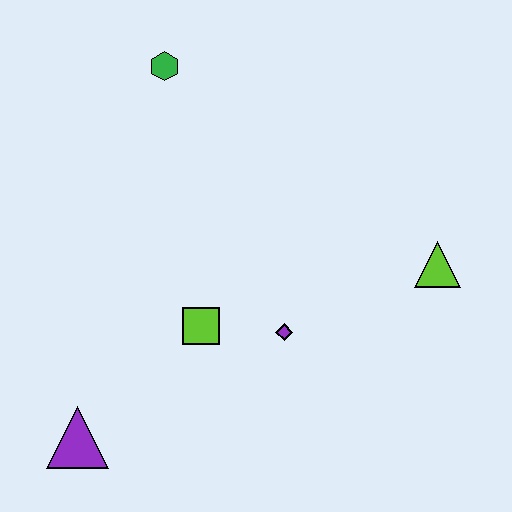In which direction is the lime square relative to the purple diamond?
The lime square is to the left of the purple diamond.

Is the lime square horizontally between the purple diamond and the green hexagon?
Yes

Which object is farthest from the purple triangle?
The lime triangle is farthest from the purple triangle.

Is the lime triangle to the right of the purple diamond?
Yes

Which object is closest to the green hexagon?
The lime square is closest to the green hexagon.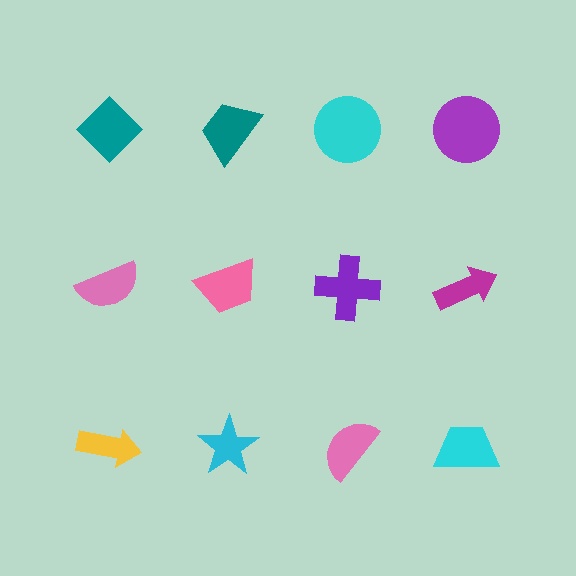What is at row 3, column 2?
A cyan star.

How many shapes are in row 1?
4 shapes.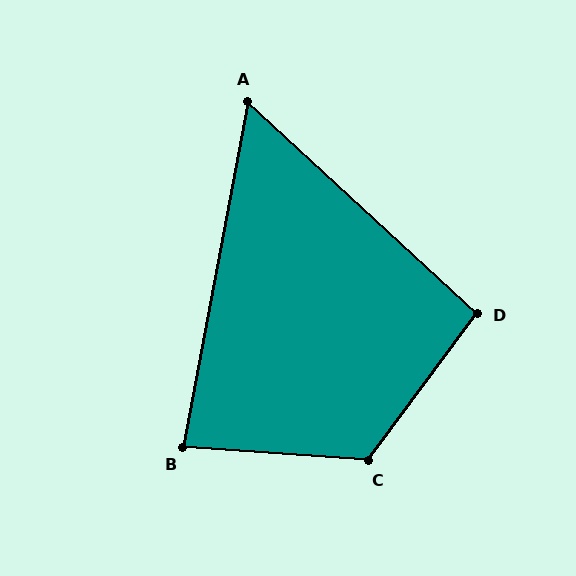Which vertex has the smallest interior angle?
A, at approximately 58 degrees.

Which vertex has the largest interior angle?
C, at approximately 122 degrees.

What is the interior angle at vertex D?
Approximately 96 degrees (obtuse).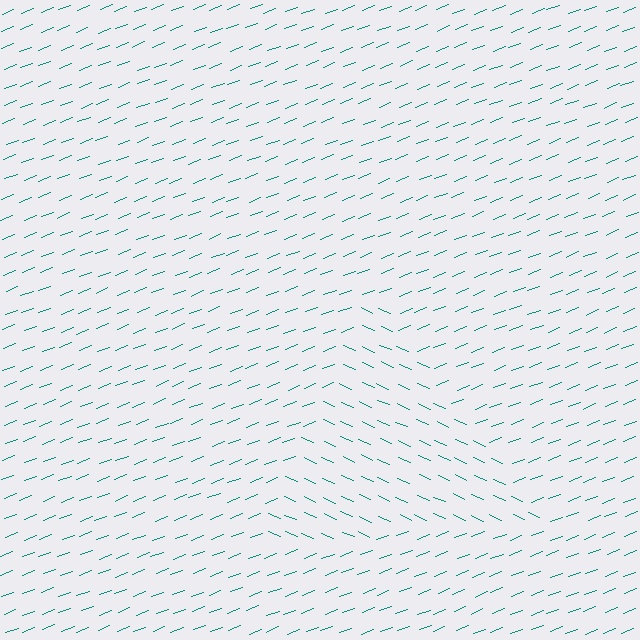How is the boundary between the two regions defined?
The boundary is defined purely by a change in line orientation (approximately 45 degrees difference). All lines are the same color and thickness.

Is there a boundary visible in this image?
Yes, there is a texture boundary formed by a change in line orientation.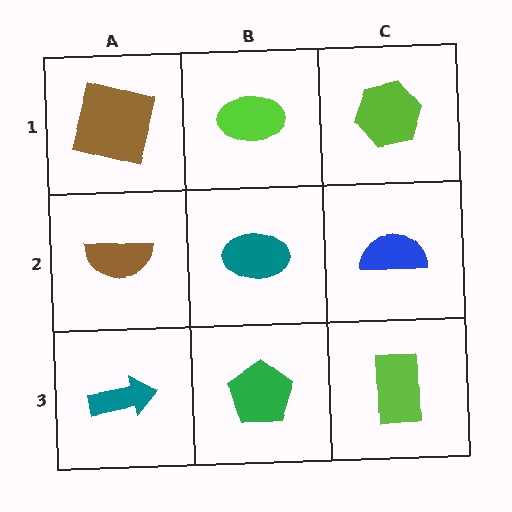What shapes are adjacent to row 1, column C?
A blue semicircle (row 2, column C), a lime ellipse (row 1, column B).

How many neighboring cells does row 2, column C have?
3.